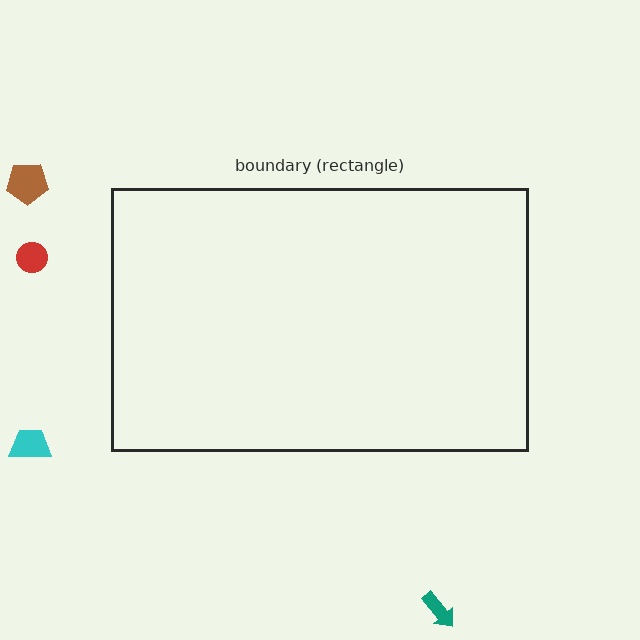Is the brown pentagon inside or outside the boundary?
Outside.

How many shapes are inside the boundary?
0 inside, 4 outside.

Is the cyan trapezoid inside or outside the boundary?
Outside.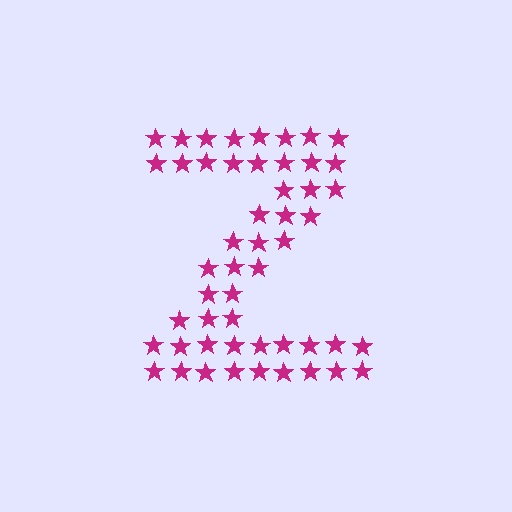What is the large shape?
The large shape is the letter Z.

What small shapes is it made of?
It is made of small stars.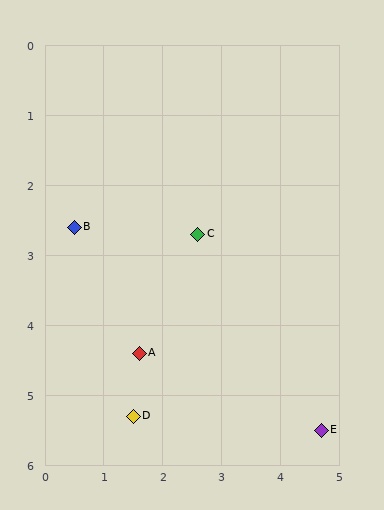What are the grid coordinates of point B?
Point B is at approximately (0.5, 2.6).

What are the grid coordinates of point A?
Point A is at approximately (1.6, 4.4).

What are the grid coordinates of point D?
Point D is at approximately (1.5, 5.3).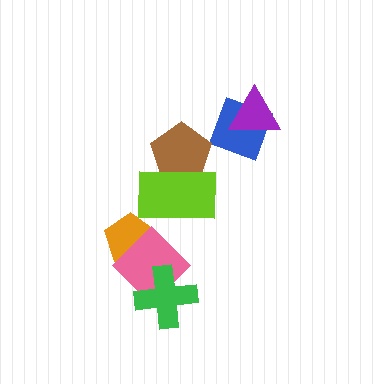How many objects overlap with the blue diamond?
1 object overlaps with the blue diamond.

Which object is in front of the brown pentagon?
The lime rectangle is in front of the brown pentagon.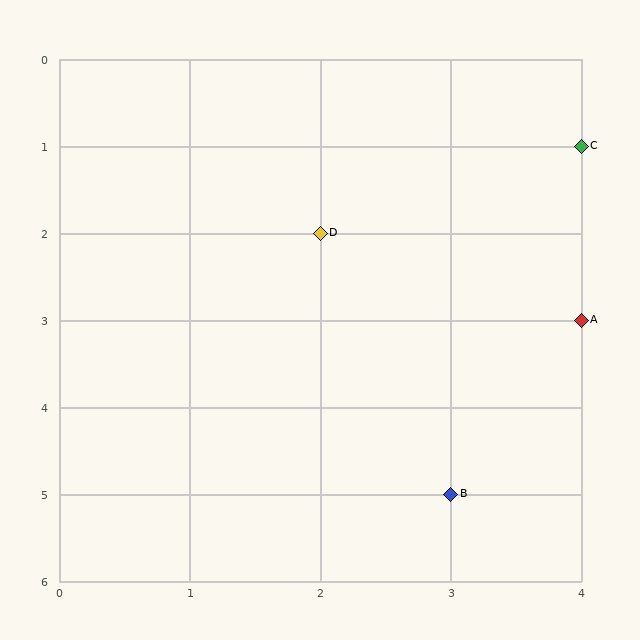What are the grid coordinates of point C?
Point C is at grid coordinates (4, 1).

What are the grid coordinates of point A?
Point A is at grid coordinates (4, 3).